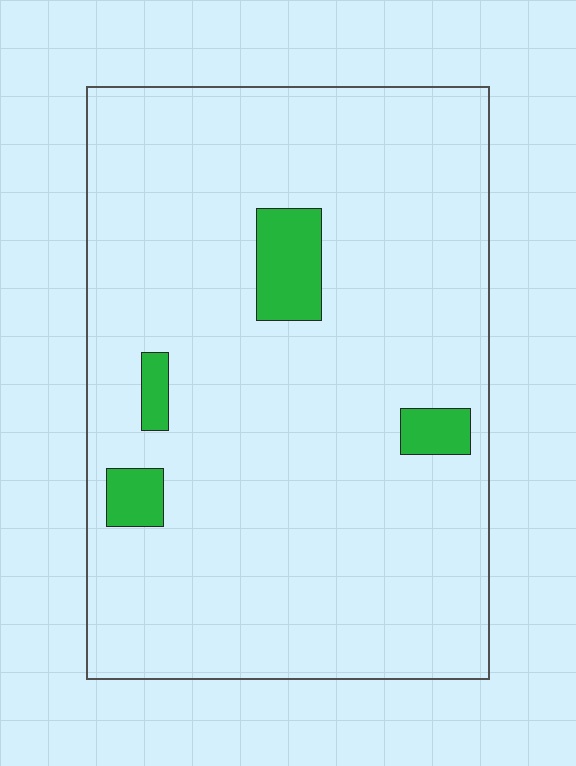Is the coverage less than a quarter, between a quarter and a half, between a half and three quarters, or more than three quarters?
Less than a quarter.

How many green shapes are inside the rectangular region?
4.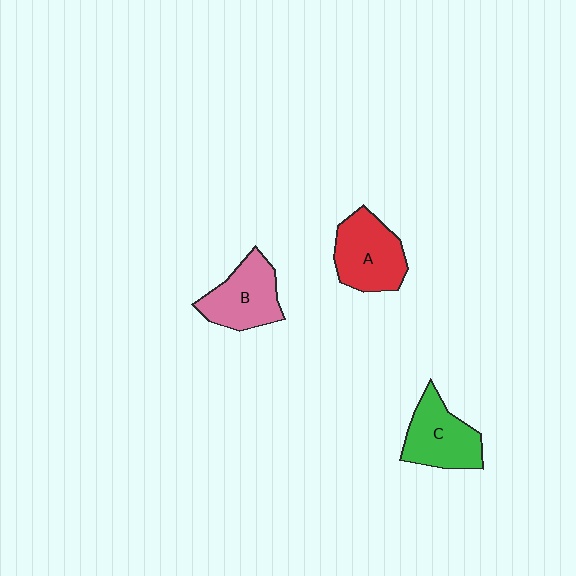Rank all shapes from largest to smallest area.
From largest to smallest: A (red), C (green), B (pink).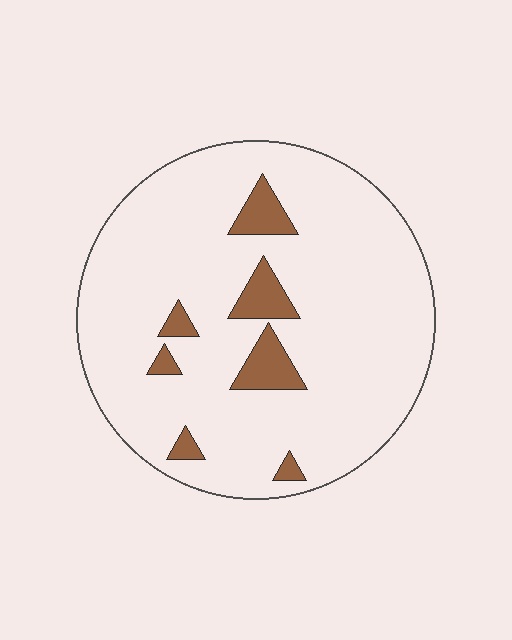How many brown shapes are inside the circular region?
7.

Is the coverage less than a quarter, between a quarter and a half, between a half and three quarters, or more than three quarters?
Less than a quarter.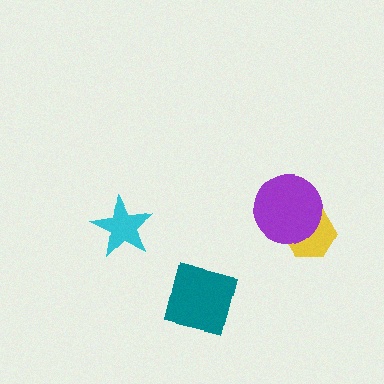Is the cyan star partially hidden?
No, no other shape covers it.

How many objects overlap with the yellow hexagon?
1 object overlaps with the yellow hexagon.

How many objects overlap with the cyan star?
0 objects overlap with the cyan star.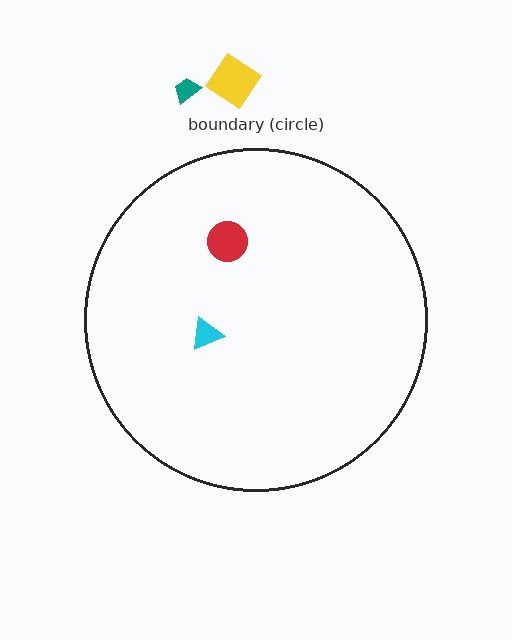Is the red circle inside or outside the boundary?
Inside.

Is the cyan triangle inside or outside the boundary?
Inside.